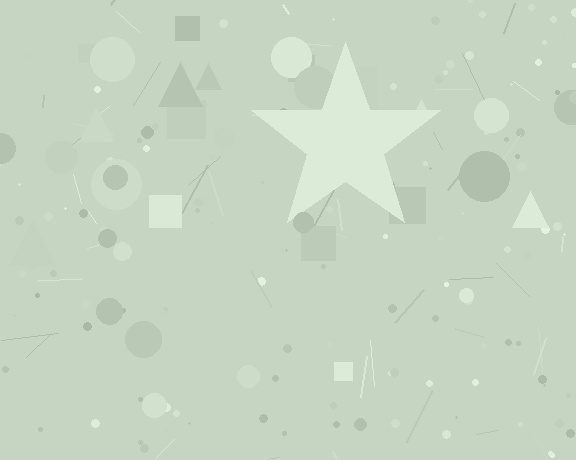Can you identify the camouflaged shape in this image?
The camouflaged shape is a star.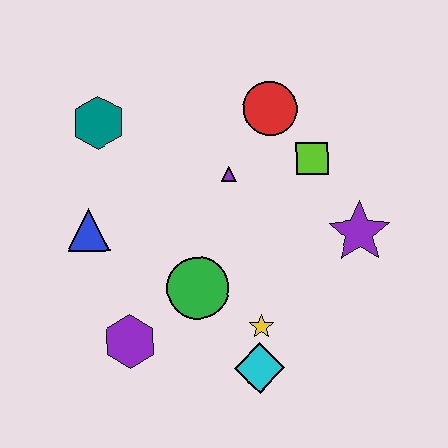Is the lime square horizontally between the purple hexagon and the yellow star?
No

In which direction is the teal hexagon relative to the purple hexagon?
The teal hexagon is above the purple hexagon.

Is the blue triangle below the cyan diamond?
No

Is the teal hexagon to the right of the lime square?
No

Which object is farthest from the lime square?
The purple hexagon is farthest from the lime square.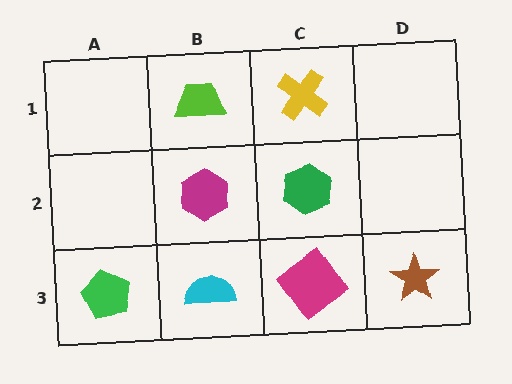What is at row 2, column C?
A green hexagon.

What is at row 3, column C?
A magenta diamond.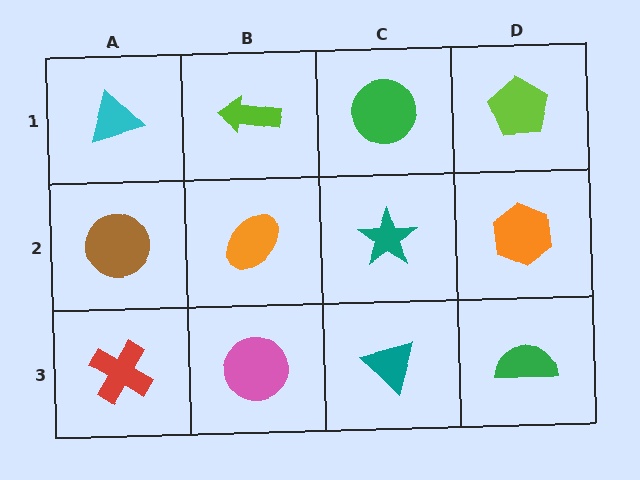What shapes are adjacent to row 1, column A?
A brown circle (row 2, column A), a lime arrow (row 1, column B).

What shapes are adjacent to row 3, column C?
A teal star (row 2, column C), a pink circle (row 3, column B), a green semicircle (row 3, column D).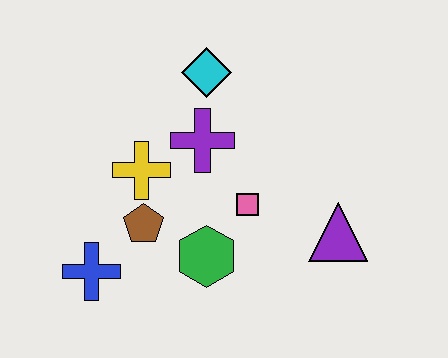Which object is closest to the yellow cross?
The brown pentagon is closest to the yellow cross.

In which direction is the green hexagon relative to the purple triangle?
The green hexagon is to the left of the purple triangle.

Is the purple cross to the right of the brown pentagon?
Yes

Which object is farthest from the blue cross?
The purple triangle is farthest from the blue cross.